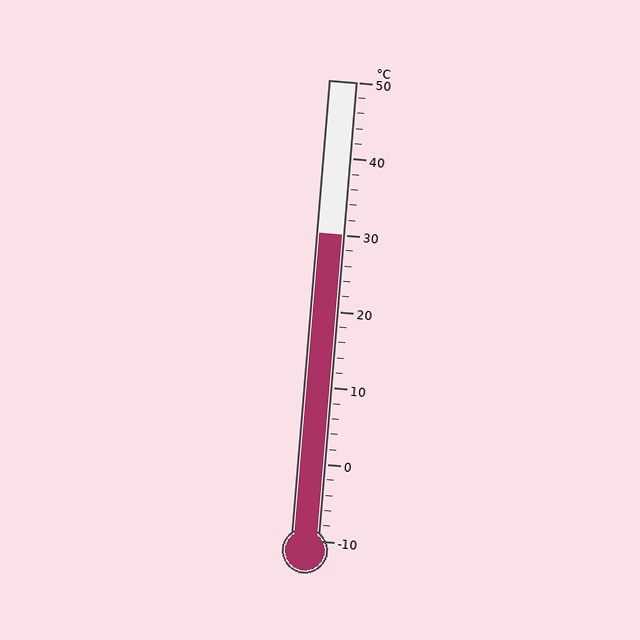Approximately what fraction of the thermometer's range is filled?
The thermometer is filled to approximately 65% of its range.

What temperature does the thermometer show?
The thermometer shows approximately 30°C.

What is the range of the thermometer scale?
The thermometer scale ranges from -10°C to 50°C.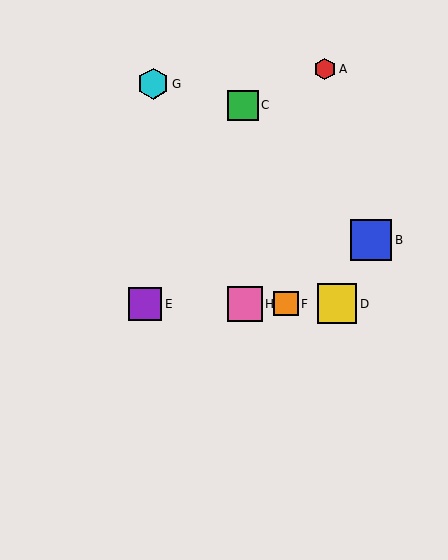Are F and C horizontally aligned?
No, F is at y≈304 and C is at y≈105.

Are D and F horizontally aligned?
Yes, both are at y≈304.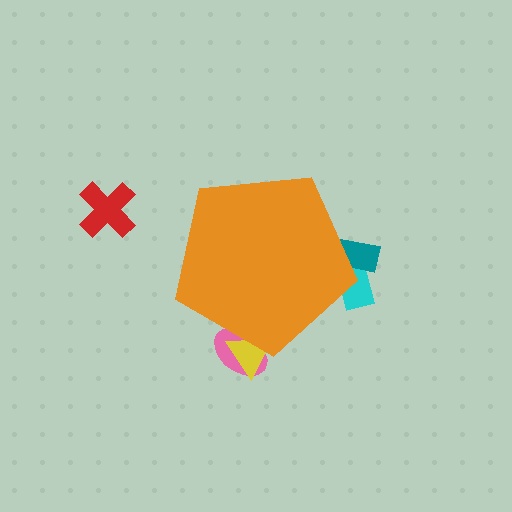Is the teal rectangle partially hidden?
Yes, the teal rectangle is partially hidden behind the orange pentagon.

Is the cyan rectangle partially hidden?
Yes, the cyan rectangle is partially hidden behind the orange pentagon.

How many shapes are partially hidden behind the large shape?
4 shapes are partially hidden.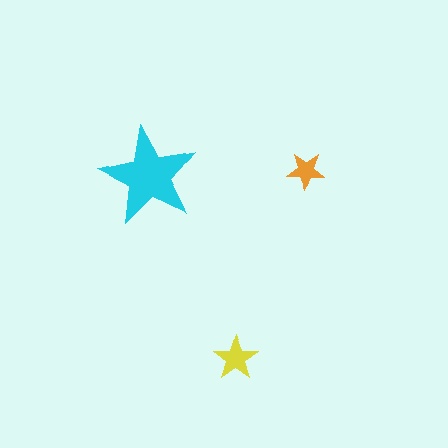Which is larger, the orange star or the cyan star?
The cyan one.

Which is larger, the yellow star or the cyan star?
The cyan one.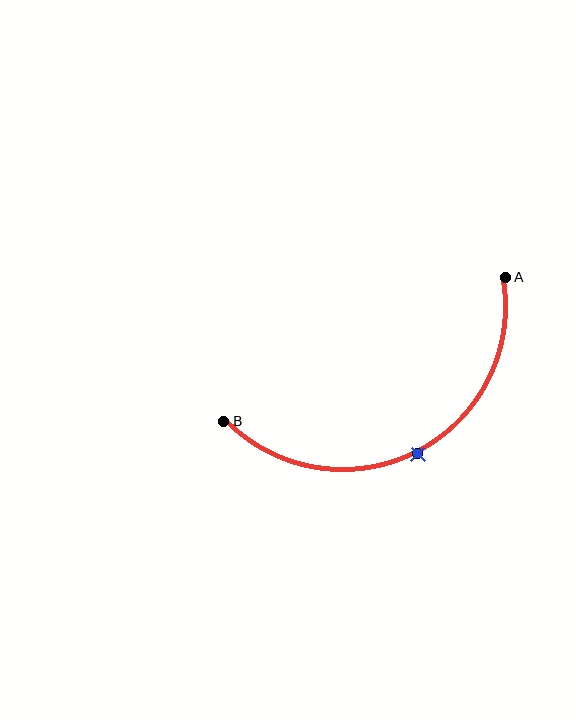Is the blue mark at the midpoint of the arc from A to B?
Yes. The blue mark lies on the arc at equal arc-length from both A and B — it is the arc midpoint.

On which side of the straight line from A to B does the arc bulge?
The arc bulges below the straight line connecting A and B.